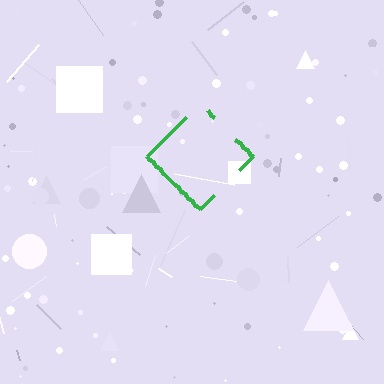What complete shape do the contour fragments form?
The contour fragments form a diamond.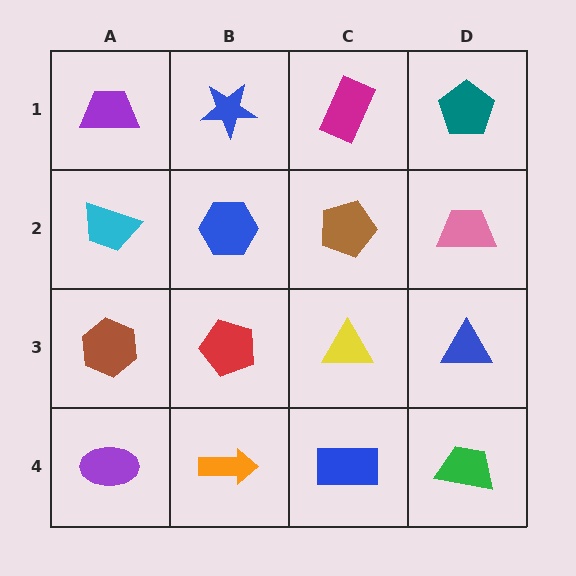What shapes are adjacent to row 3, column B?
A blue hexagon (row 2, column B), an orange arrow (row 4, column B), a brown hexagon (row 3, column A), a yellow triangle (row 3, column C).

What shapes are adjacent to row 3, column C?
A brown pentagon (row 2, column C), a blue rectangle (row 4, column C), a red pentagon (row 3, column B), a blue triangle (row 3, column D).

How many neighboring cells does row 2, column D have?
3.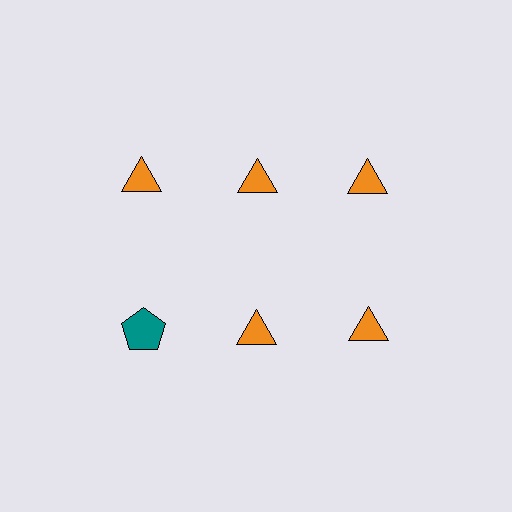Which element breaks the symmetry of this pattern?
The teal pentagon in the second row, leftmost column breaks the symmetry. All other shapes are orange triangles.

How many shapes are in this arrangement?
There are 6 shapes arranged in a grid pattern.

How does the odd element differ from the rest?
It differs in both color (teal instead of orange) and shape (pentagon instead of triangle).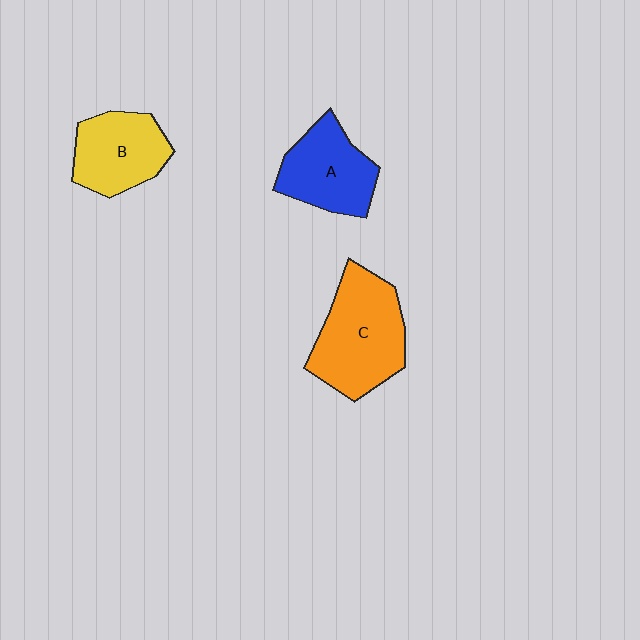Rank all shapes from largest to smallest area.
From largest to smallest: C (orange), A (blue), B (yellow).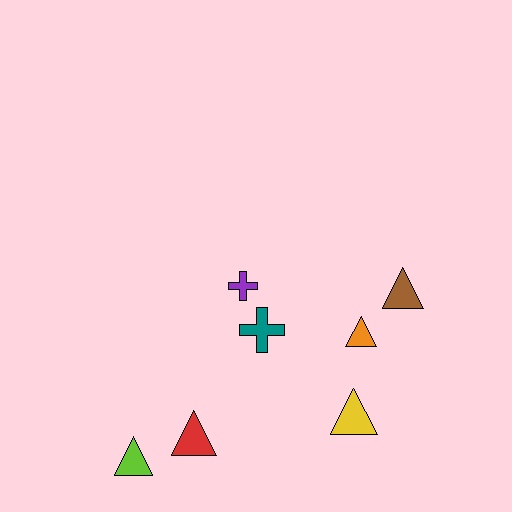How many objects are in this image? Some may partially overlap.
There are 7 objects.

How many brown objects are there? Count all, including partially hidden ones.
There is 1 brown object.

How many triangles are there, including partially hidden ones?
There are 5 triangles.